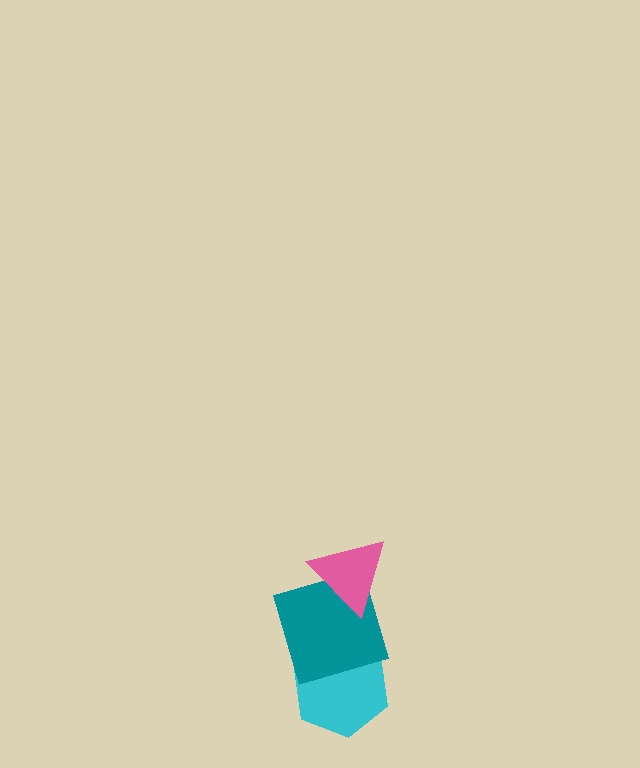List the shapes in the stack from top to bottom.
From top to bottom: the pink triangle, the teal square, the cyan hexagon.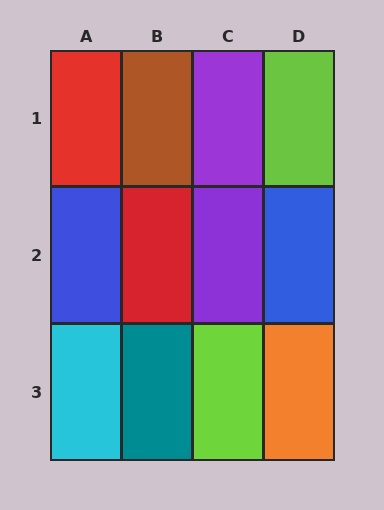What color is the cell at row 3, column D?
Orange.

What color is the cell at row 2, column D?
Blue.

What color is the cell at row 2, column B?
Red.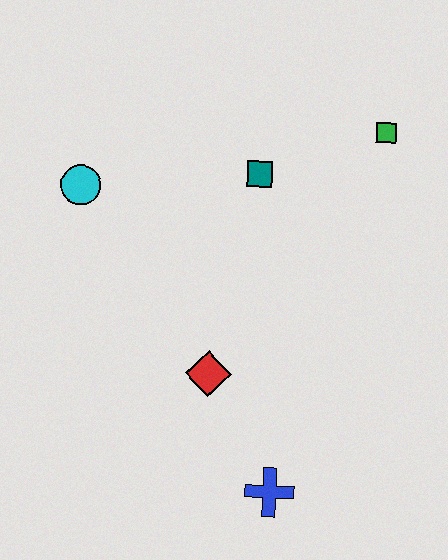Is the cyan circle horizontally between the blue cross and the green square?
No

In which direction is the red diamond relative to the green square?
The red diamond is below the green square.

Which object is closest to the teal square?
The green square is closest to the teal square.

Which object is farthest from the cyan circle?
The blue cross is farthest from the cyan circle.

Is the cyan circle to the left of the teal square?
Yes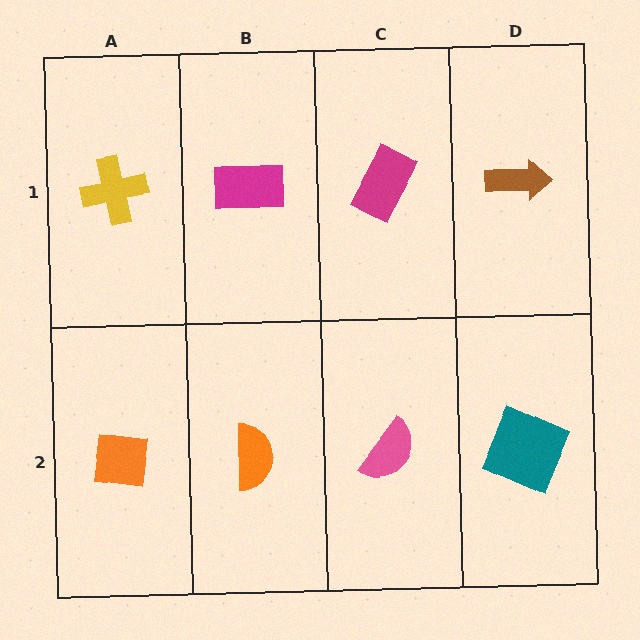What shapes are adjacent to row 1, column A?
An orange square (row 2, column A), a magenta rectangle (row 1, column B).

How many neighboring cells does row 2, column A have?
2.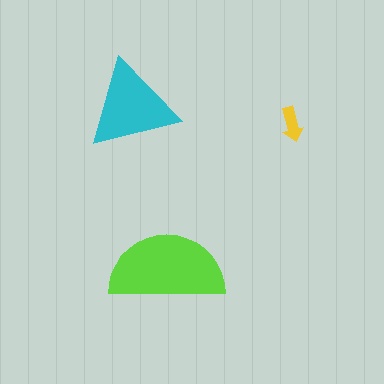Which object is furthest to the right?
The yellow arrow is rightmost.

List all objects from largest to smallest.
The lime semicircle, the cyan triangle, the yellow arrow.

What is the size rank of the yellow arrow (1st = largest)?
3rd.